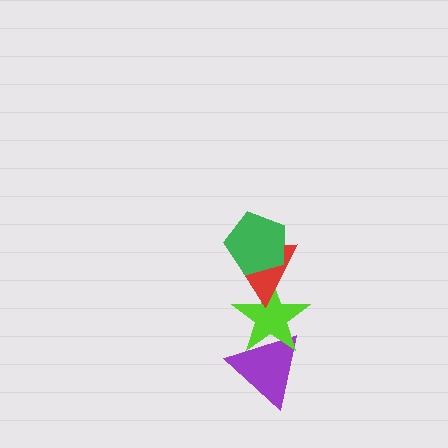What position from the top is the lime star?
The lime star is 3rd from the top.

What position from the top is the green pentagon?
The green pentagon is 1st from the top.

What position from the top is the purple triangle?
The purple triangle is 4th from the top.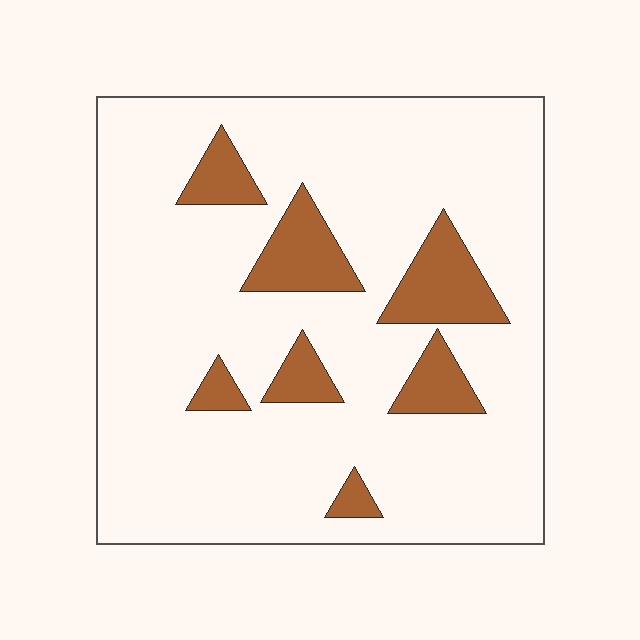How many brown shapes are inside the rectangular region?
7.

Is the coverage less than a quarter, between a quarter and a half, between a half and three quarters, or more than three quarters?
Less than a quarter.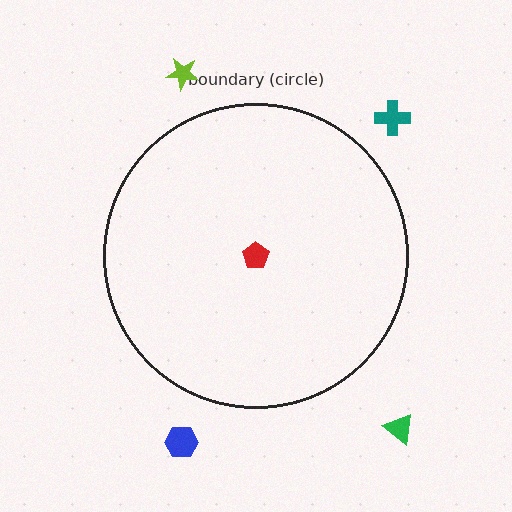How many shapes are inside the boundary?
1 inside, 4 outside.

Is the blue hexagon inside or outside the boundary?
Outside.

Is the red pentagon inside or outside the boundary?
Inside.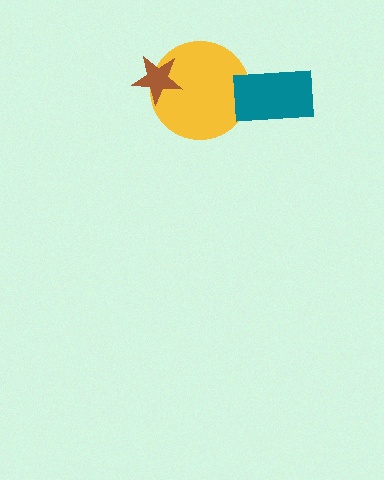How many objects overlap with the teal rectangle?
1 object overlaps with the teal rectangle.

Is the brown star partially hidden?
No, no other shape covers it.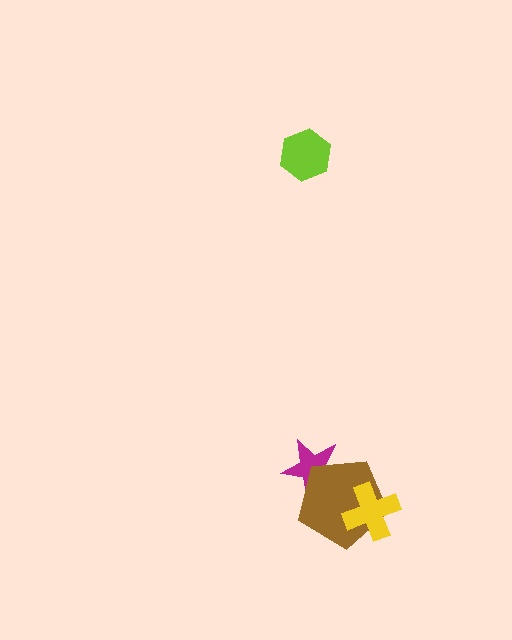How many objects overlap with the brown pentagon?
2 objects overlap with the brown pentagon.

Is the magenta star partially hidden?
Yes, it is partially covered by another shape.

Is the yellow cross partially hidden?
No, no other shape covers it.